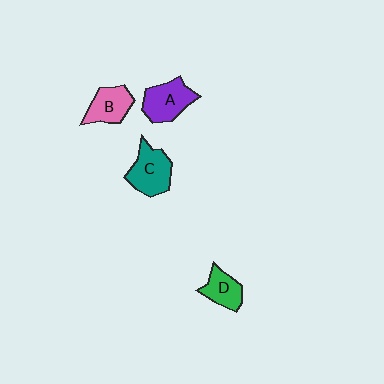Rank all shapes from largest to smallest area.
From largest to smallest: C (teal), A (purple), B (pink), D (green).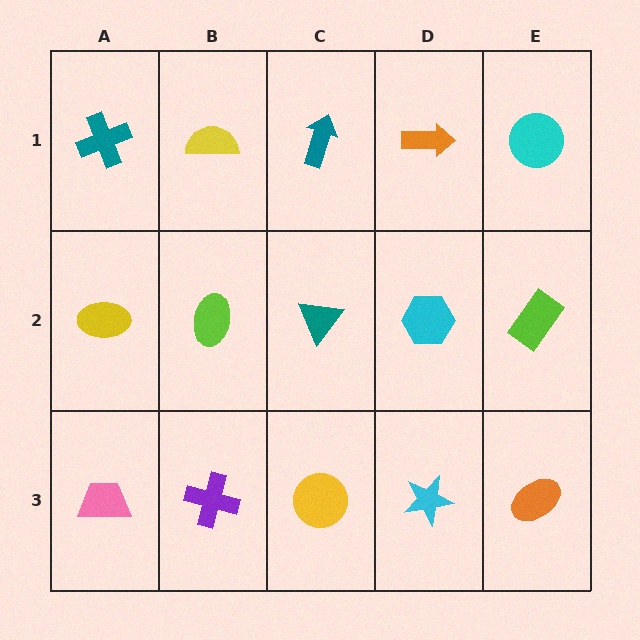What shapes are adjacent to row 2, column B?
A yellow semicircle (row 1, column B), a purple cross (row 3, column B), a yellow ellipse (row 2, column A), a teal triangle (row 2, column C).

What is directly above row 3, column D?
A cyan hexagon.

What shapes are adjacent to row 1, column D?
A cyan hexagon (row 2, column D), a teal arrow (row 1, column C), a cyan circle (row 1, column E).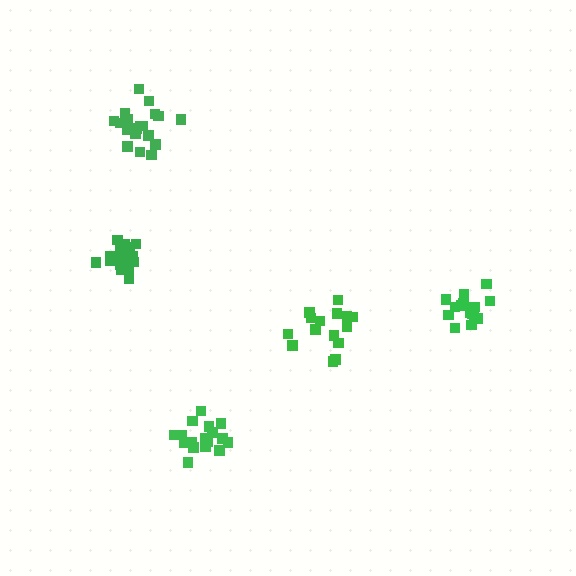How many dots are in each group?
Group 1: 15 dots, Group 2: 17 dots, Group 3: 16 dots, Group 4: 20 dots, Group 5: 20 dots (88 total).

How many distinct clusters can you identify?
There are 5 distinct clusters.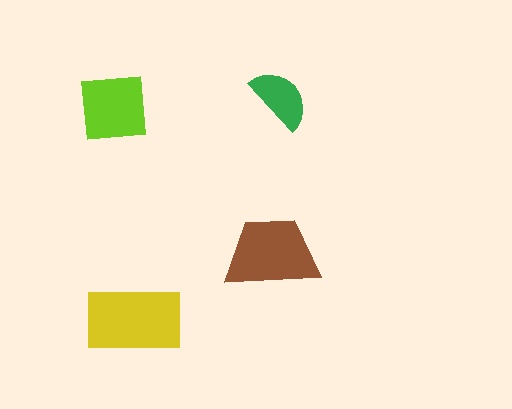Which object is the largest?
The yellow rectangle.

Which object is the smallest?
The green semicircle.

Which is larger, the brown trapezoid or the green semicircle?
The brown trapezoid.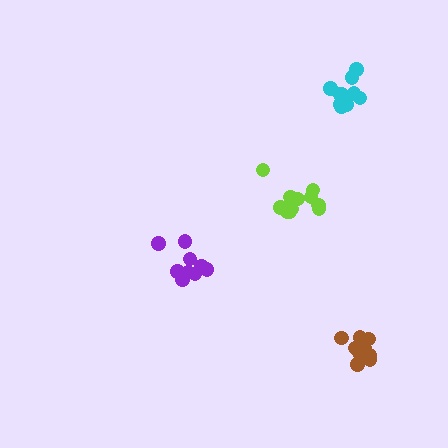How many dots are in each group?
Group 1: 9 dots, Group 2: 10 dots, Group 3: 12 dots, Group 4: 11 dots (42 total).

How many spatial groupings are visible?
There are 4 spatial groupings.